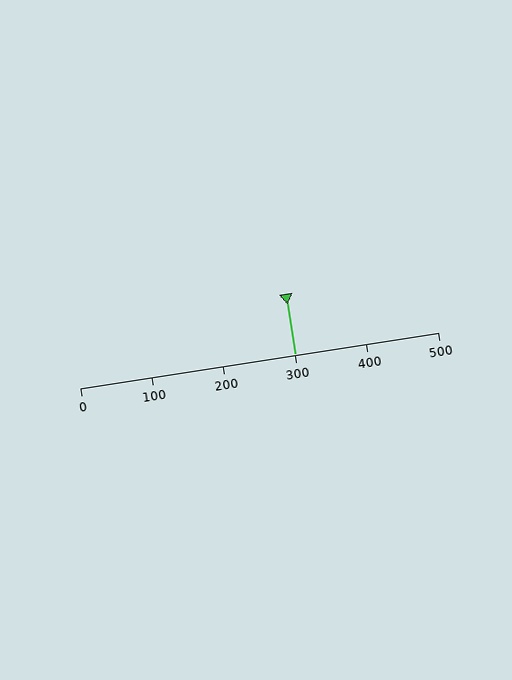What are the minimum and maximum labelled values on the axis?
The axis runs from 0 to 500.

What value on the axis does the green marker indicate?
The marker indicates approximately 300.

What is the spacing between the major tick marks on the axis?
The major ticks are spaced 100 apart.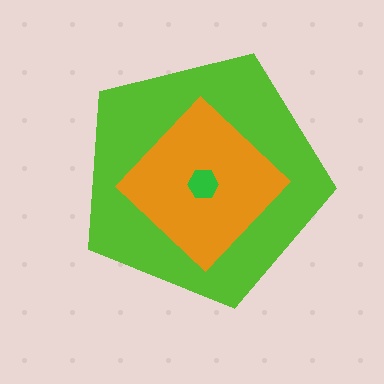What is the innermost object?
The green hexagon.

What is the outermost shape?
The lime pentagon.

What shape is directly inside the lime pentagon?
The orange diamond.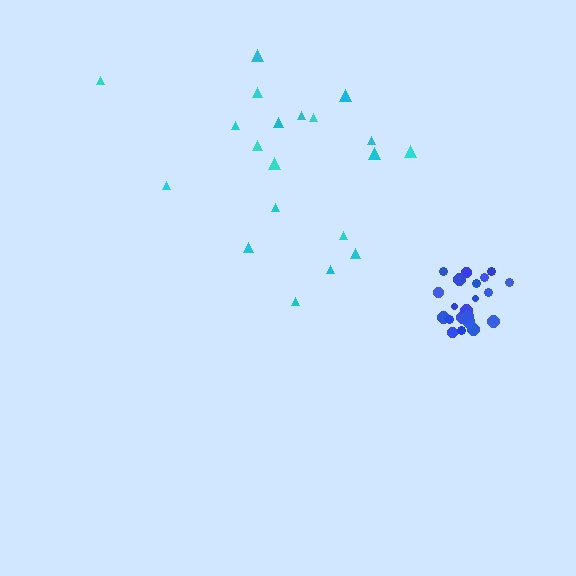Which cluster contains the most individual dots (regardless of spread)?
Blue (21).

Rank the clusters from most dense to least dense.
blue, cyan.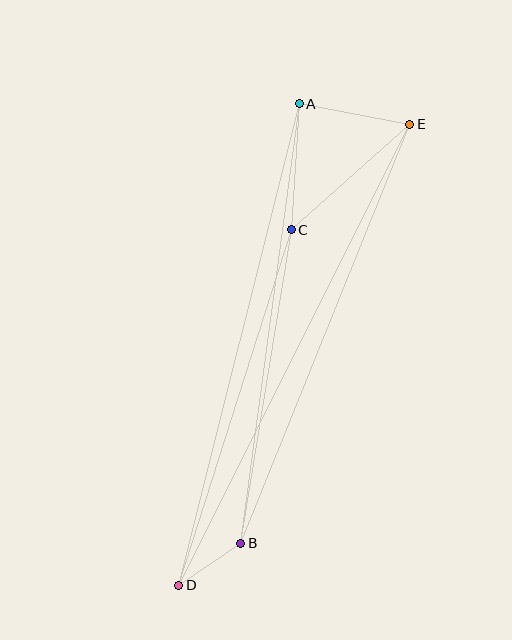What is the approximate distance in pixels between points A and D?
The distance between A and D is approximately 496 pixels.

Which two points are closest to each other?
Points B and D are closest to each other.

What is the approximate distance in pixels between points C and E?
The distance between C and E is approximately 159 pixels.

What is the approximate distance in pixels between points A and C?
The distance between A and C is approximately 126 pixels.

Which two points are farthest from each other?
Points D and E are farthest from each other.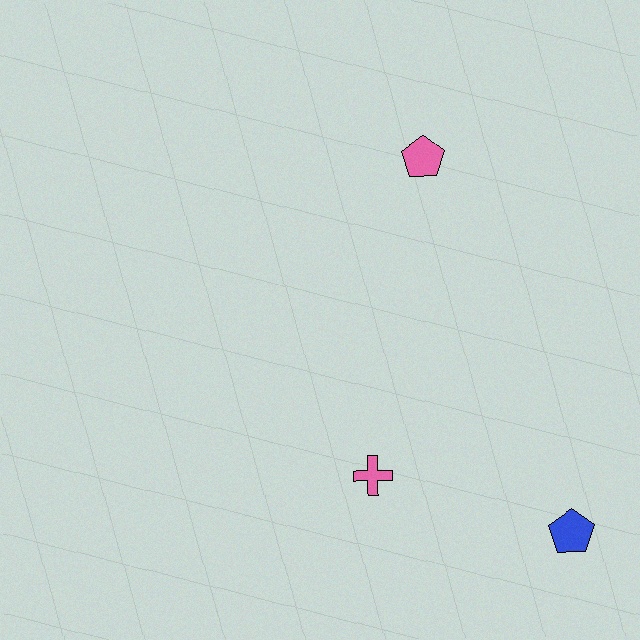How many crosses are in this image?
There is 1 cross.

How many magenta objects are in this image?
There are no magenta objects.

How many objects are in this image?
There are 3 objects.